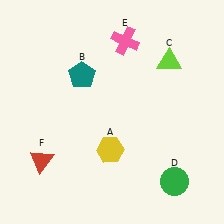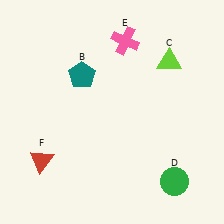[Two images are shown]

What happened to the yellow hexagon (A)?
The yellow hexagon (A) was removed in Image 2. It was in the bottom-left area of Image 1.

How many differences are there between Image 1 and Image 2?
There is 1 difference between the two images.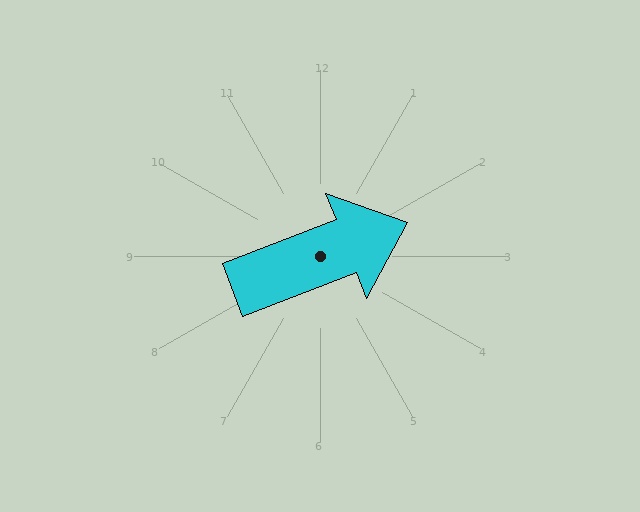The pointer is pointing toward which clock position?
Roughly 2 o'clock.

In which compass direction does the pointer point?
East.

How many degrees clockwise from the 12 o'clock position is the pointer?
Approximately 69 degrees.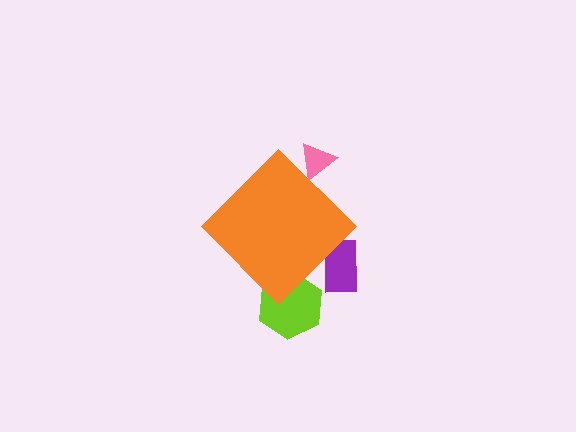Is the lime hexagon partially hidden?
Yes, the lime hexagon is partially hidden behind the orange diamond.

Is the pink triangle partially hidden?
Yes, the pink triangle is partially hidden behind the orange diamond.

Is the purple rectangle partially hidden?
Yes, the purple rectangle is partially hidden behind the orange diamond.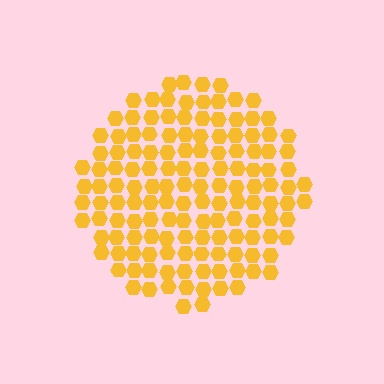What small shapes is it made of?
It is made of small hexagons.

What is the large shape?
The large shape is a circle.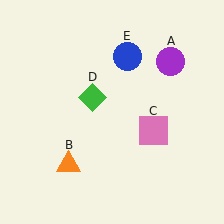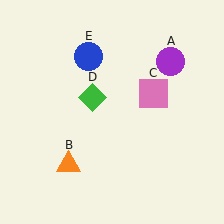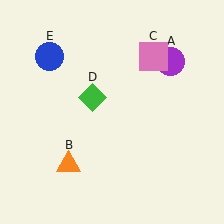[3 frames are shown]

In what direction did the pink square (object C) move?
The pink square (object C) moved up.